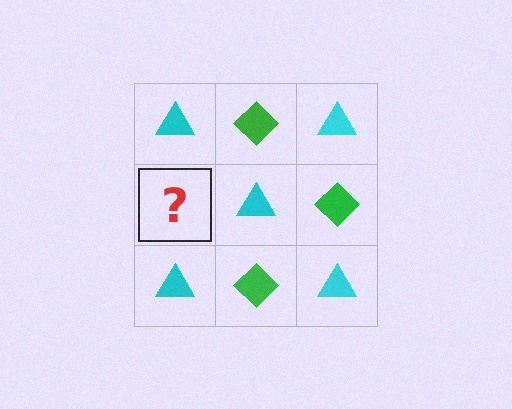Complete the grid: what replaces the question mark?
The question mark should be replaced with a green diamond.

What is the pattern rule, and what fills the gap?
The rule is that it alternates cyan triangle and green diamond in a checkerboard pattern. The gap should be filled with a green diamond.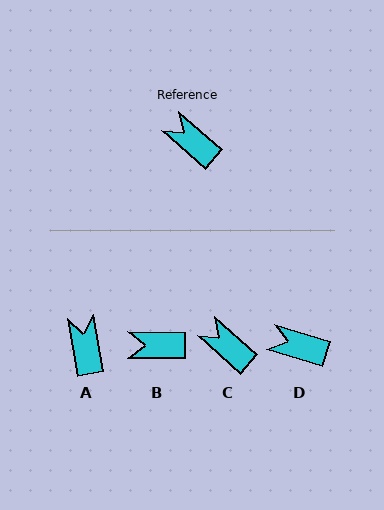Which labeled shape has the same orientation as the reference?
C.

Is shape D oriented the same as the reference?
No, it is off by about 25 degrees.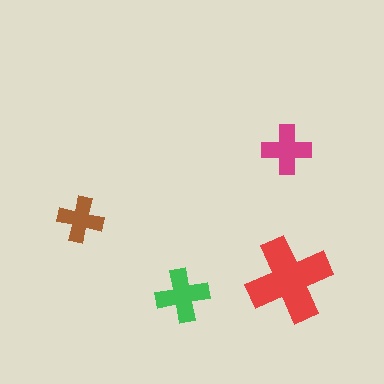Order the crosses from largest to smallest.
the red one, the green one, the magenta one, the brown one.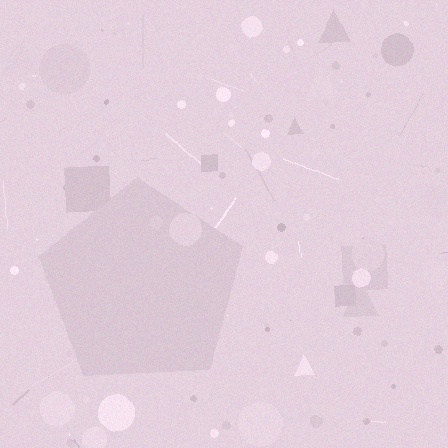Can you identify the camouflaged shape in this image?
The camouflaged shape is a pentagon.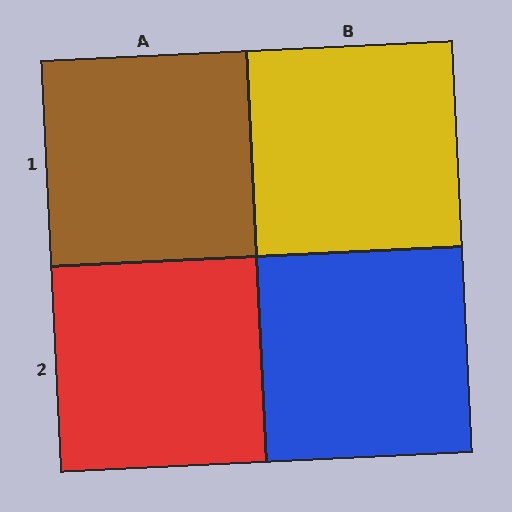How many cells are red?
1 cell is red.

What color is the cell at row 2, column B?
Blue.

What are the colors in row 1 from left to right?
Brown, yellow.